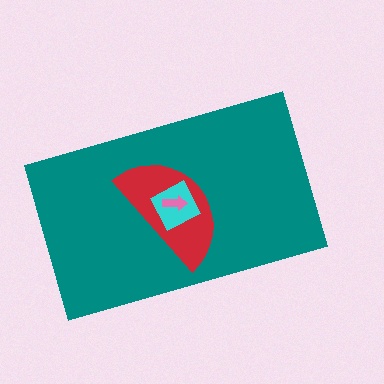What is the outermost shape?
The teal rectangle.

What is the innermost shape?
The pink arrow.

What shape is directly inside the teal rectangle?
The red semicircle.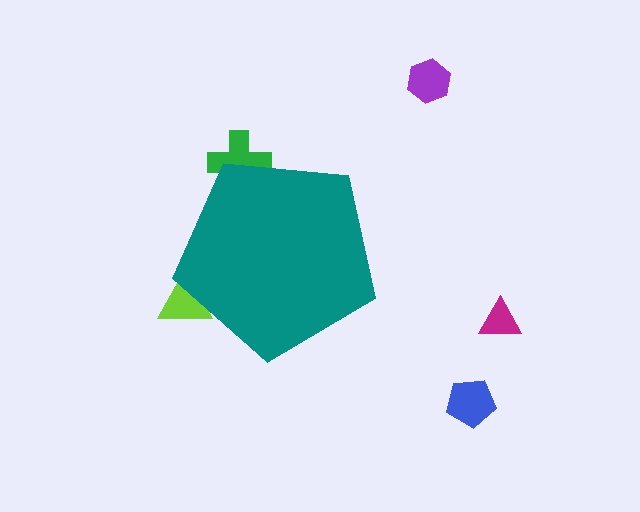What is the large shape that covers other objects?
A teal pentagon.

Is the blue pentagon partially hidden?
No, the blue pentagon is fully visible.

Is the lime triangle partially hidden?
Yes, the lime triangle is partially hidden behind the teal pentagon.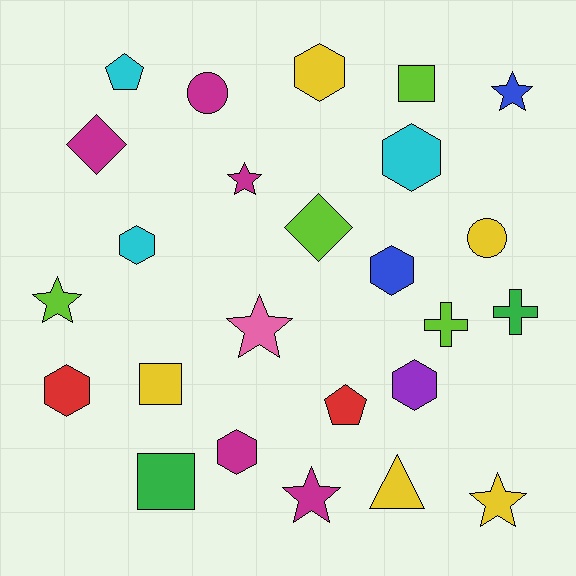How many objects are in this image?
There are 25 objects.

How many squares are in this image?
There are 3 squares.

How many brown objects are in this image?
There are no brown objects.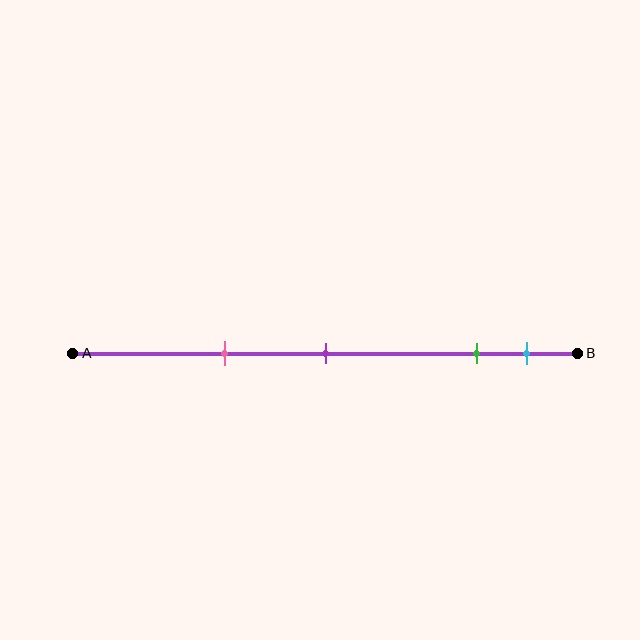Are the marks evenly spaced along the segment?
No, the marks are not evenly spaced.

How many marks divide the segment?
There are 4 marks dividing the segment.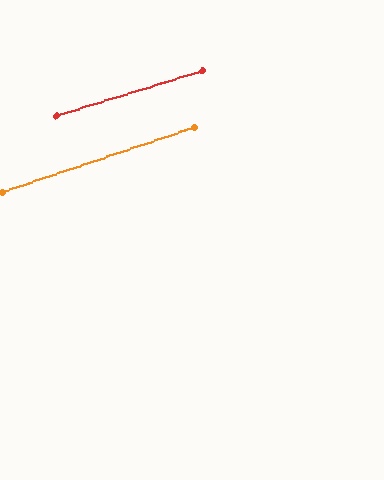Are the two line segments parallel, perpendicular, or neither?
Parallel — their directions differ by only 1.2°.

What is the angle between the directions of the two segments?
Approximately 1 degree.